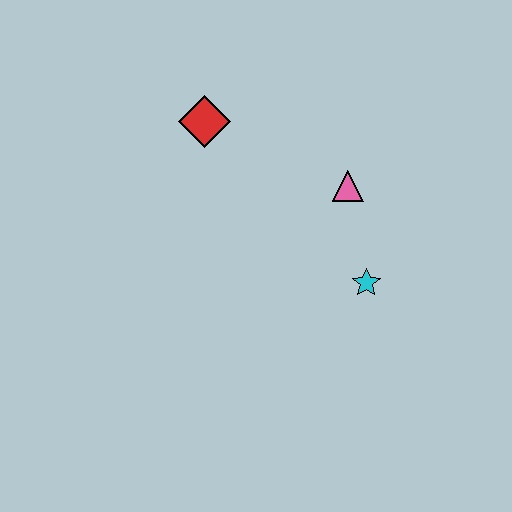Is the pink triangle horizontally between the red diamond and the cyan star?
Yes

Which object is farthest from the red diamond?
The cyan star is farthest from the red diamond.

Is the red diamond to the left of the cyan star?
Yes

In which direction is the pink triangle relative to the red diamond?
The pink triangle is to the right of the red diamond.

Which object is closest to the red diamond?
The pink triangle is closest to the red diamond.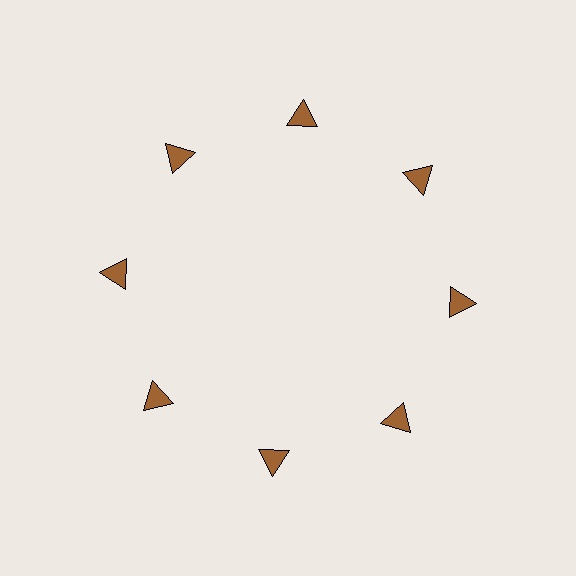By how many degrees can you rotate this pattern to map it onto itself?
The pattern maps onto itself every 45 degrees of rotation.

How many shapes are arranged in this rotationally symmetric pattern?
There are 8 shapes, arranged in 8 groups of 1.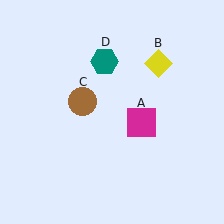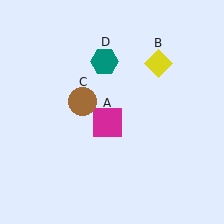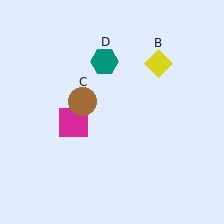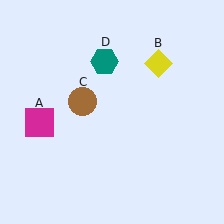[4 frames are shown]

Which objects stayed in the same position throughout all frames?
Yellow diamond (object B) and brown circle (object C) and teal hexagon (object D) remained stationary.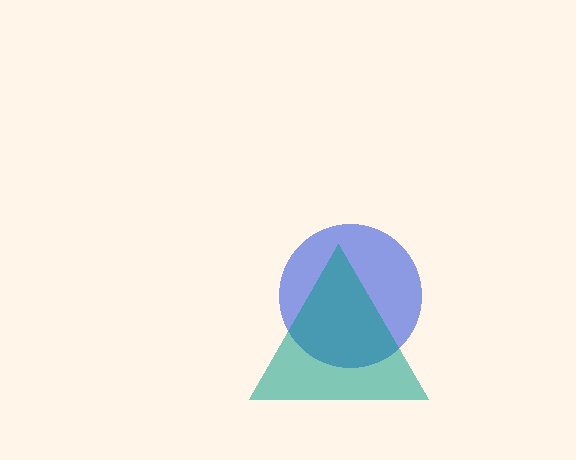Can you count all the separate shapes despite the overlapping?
Yes, there are 2 separate shapes.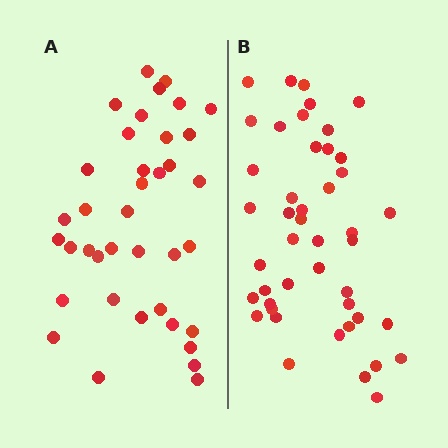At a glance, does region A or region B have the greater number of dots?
Region B (the right region) has more dots.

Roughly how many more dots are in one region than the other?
Region B has roughly 8 or so more dots than region A.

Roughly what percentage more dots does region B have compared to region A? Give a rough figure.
About 20% more.